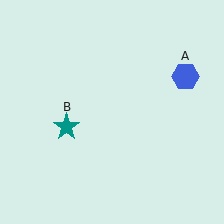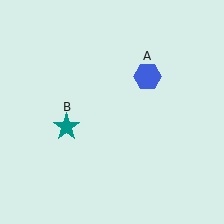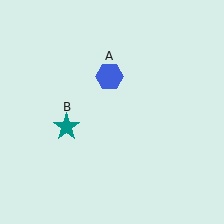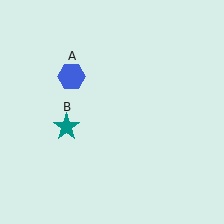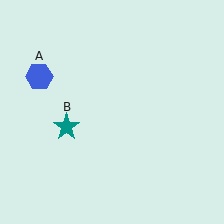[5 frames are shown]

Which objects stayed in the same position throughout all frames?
Teal star (object B) remained stationary.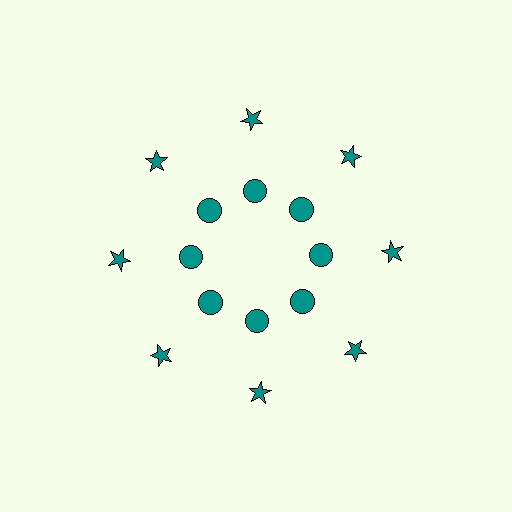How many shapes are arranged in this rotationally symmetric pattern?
There are 16 shapes, arranged in 8 groups of 2.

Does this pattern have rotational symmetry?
Yes, this pattern has 8-fold rotational symmetry. It looks the same after rotating 45 degrees around the center.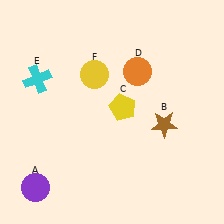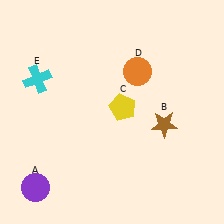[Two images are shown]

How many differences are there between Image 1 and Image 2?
There is 1 difference between the two images.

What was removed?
The yellow circle (F) was removed in Image 2.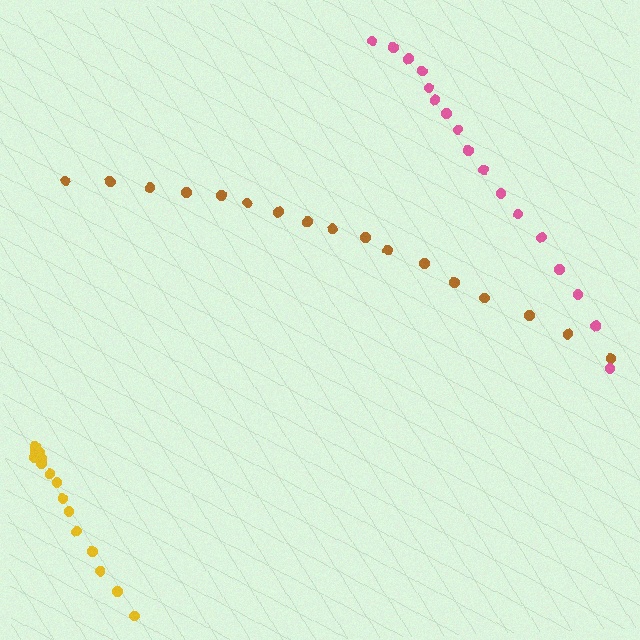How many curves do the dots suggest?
There are 3 distinct paths.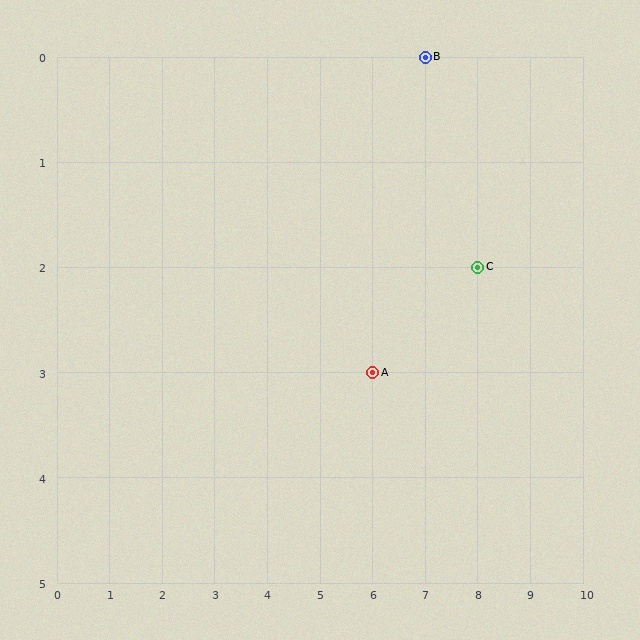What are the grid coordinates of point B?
Point B is at grid coordinates (7, 0).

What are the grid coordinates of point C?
Point C is at grid coordinates (8, 2).